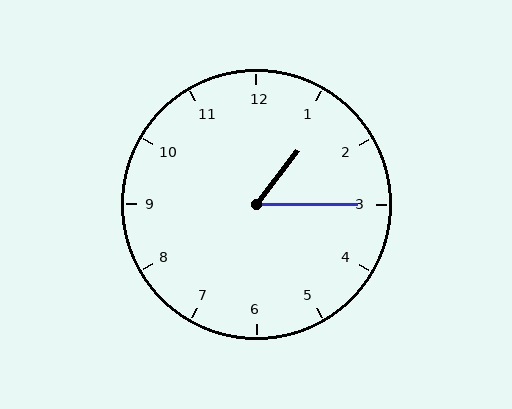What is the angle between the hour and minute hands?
Approximately 52 degrees.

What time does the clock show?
1:15.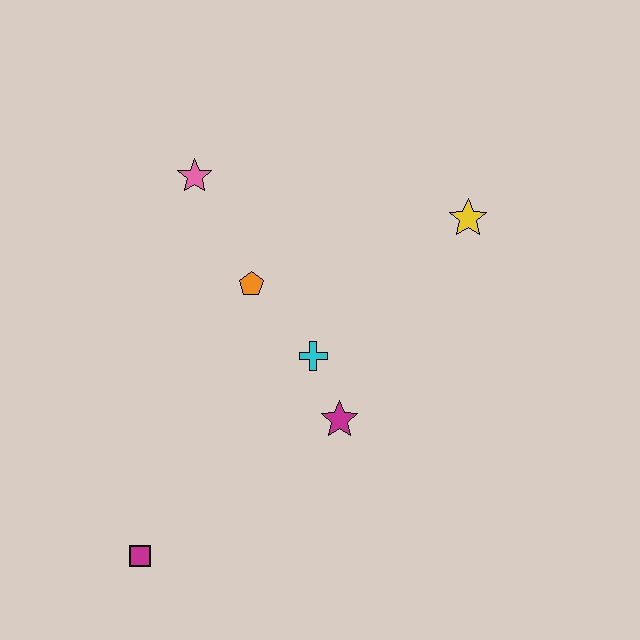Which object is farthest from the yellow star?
The magenta square is farthest from the yellow star.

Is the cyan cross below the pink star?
Yes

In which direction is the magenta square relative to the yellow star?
The magenta square is below the yellow star.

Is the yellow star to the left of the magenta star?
No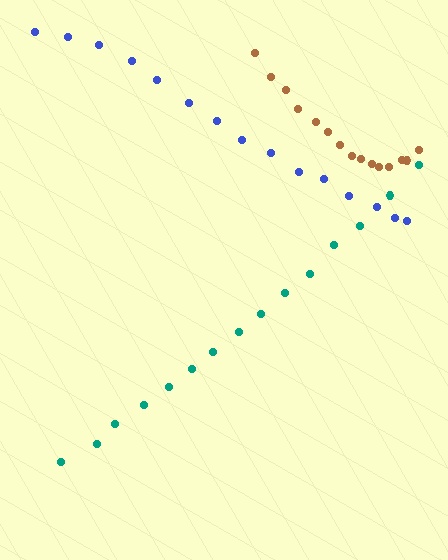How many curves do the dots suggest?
There are 3 distinct paths.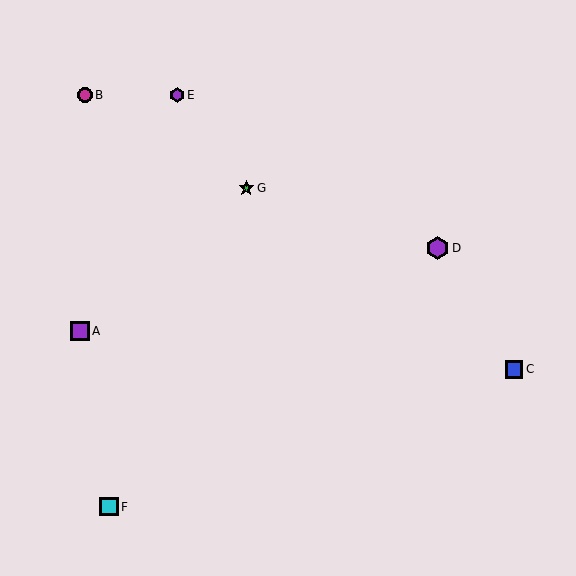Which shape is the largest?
The purple hexagon (labeled D) is the largest.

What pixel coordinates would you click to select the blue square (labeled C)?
Click at (514, 369) to select the blue square C.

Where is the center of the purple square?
The center of the purple square is at (80, 331).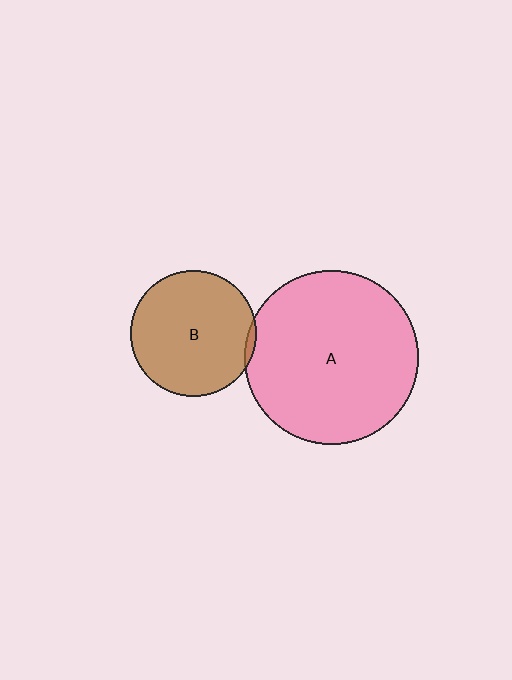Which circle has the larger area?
Circle A (pink).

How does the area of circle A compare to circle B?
Approximately 1.9 times.